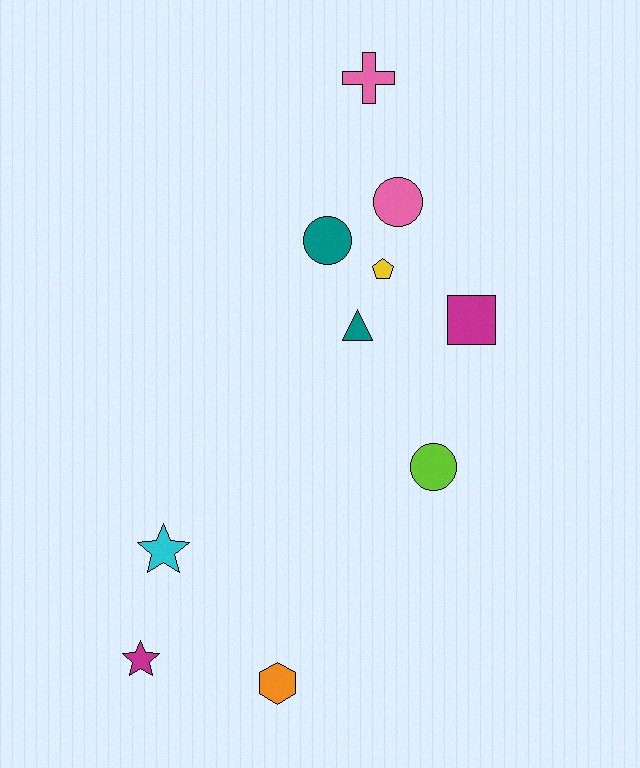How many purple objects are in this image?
There are no purple objects.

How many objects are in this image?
There are 10 objects.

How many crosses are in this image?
There is 1 cross.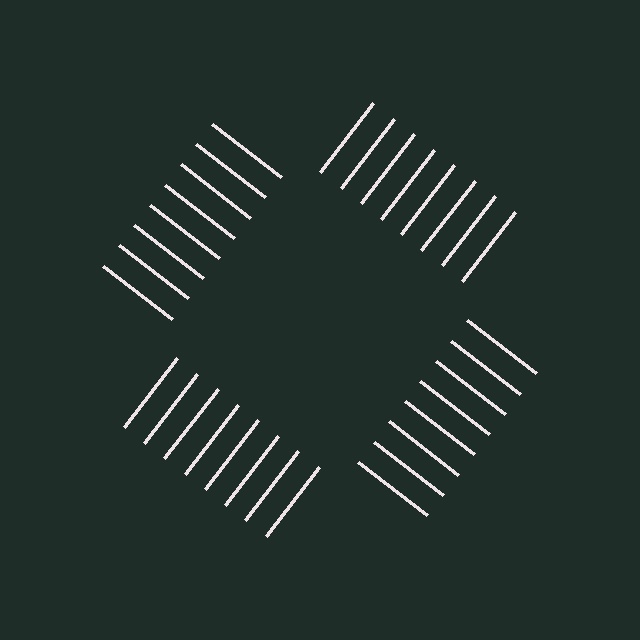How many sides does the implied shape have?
4 sides — the line-ends trace a square.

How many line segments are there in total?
32 — 8 along each of the 4 edges.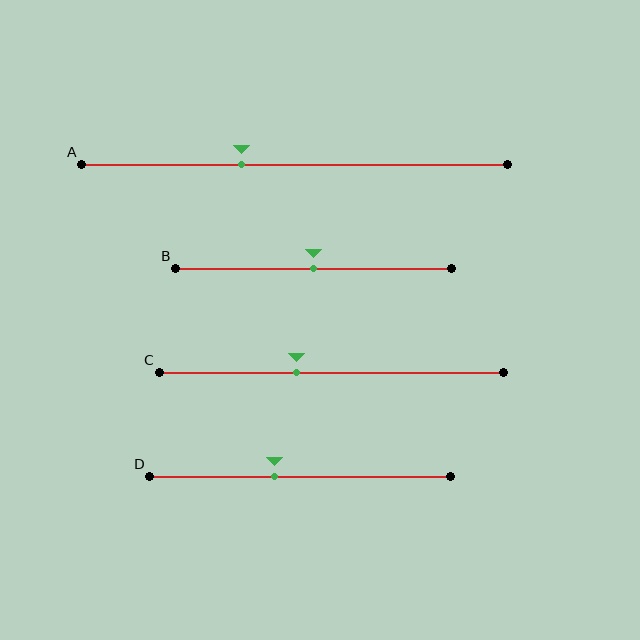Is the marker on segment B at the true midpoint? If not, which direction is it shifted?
Yes, the marker on segment B is at the true midpoint.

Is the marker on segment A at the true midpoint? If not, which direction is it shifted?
No, the marker on segment A is shifted to the left by about 13% of the segment length.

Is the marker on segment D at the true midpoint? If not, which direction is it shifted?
No, the marker on segment D is shifted to the left by about 8% of the segment length.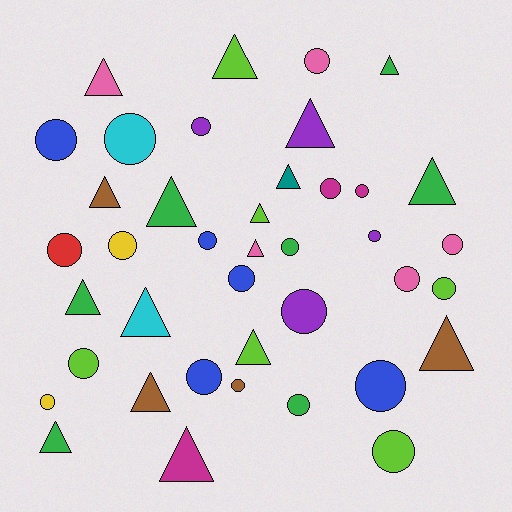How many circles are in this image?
There are 23 circles.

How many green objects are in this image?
There are 7 green objects.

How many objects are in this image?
There are 40 objects.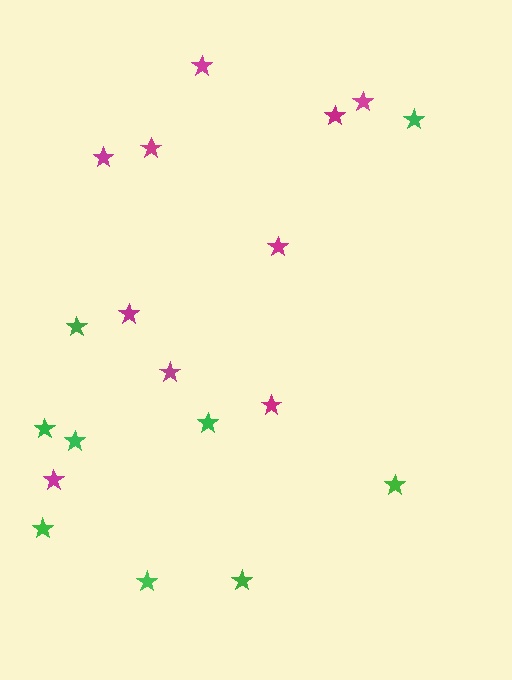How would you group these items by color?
There are 2 groups: one group of magenta stars (10) and one group of green stars (9).